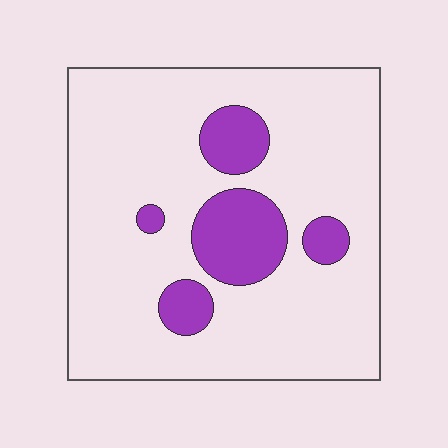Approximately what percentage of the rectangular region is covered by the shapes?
Approximately 15%.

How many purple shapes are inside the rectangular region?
5.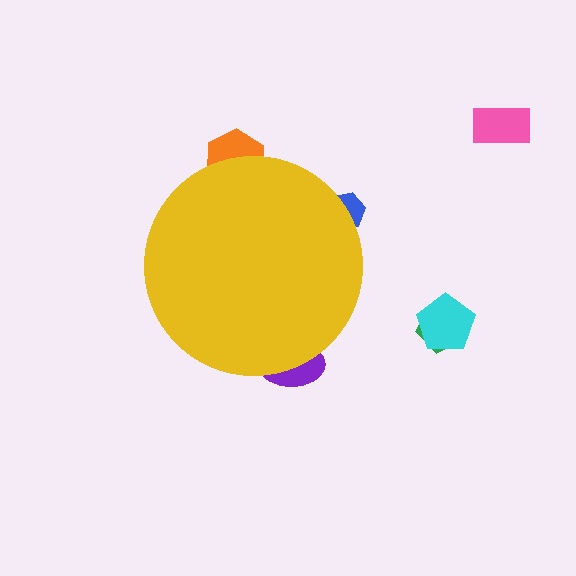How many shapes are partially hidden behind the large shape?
3 shapes are partially hidden.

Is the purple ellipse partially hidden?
Yes, the purple ellipse is partially hidden behind the yellow circle.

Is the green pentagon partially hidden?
No, the green pentagon is fully visible.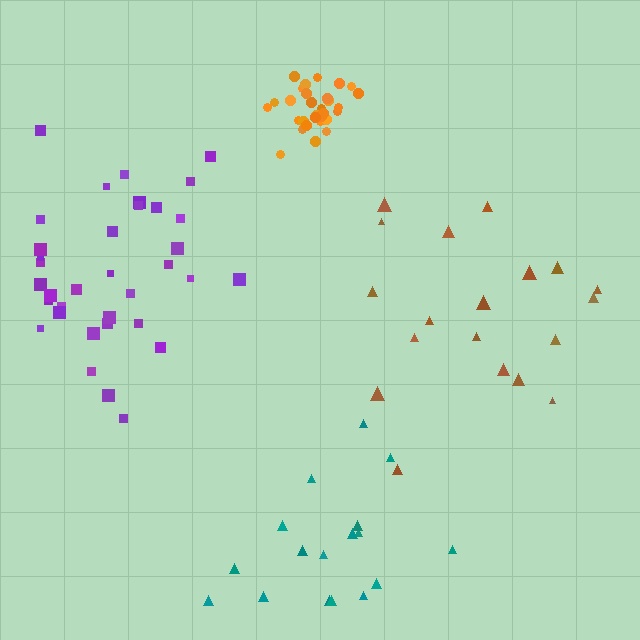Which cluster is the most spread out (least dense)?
Brown.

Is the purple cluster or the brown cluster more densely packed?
Purple.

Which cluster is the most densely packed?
Orange.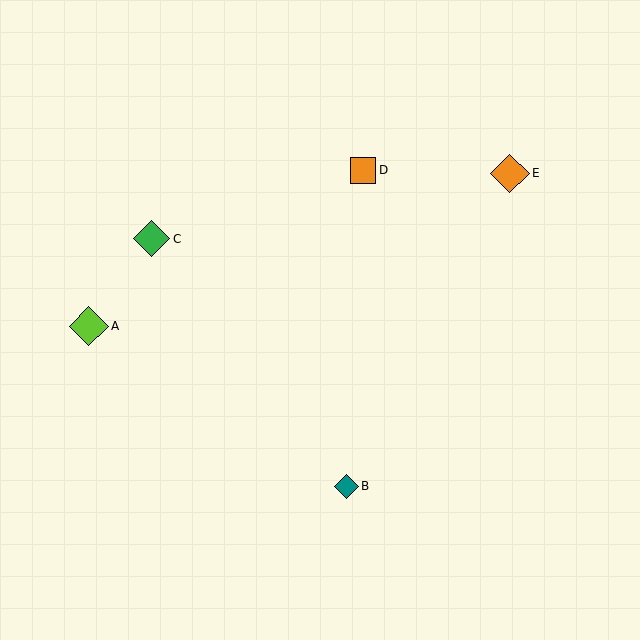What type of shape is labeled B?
Shape B is a teal diamond.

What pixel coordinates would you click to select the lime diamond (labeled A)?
Click at (89, 326) to select the lime diamond A.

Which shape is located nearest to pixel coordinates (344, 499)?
The teal diamond (labeled B) at (346, 486) is nearest to that location.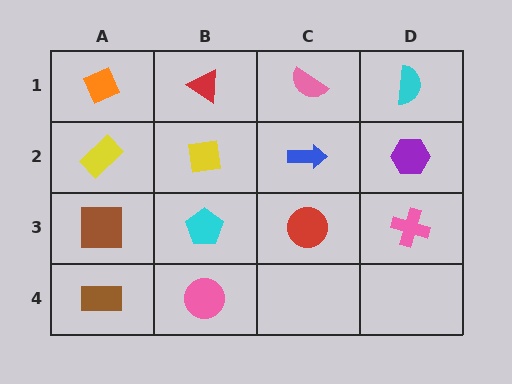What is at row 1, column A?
An orange diamond.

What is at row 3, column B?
A cyan pentagon.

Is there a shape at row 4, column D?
No, that cell is empty.